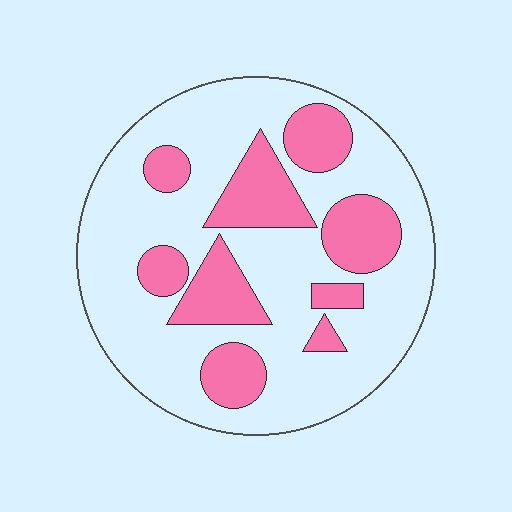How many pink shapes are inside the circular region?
9.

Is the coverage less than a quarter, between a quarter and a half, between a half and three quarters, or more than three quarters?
Between a quarter and a half.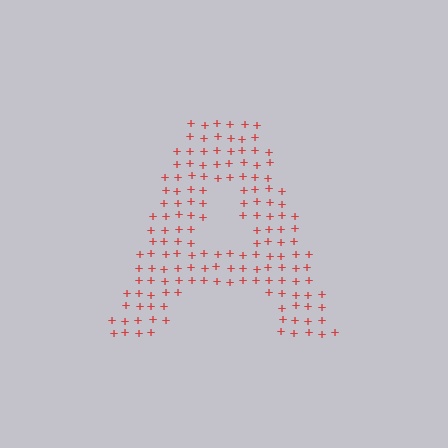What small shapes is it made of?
It is made of small plus signs.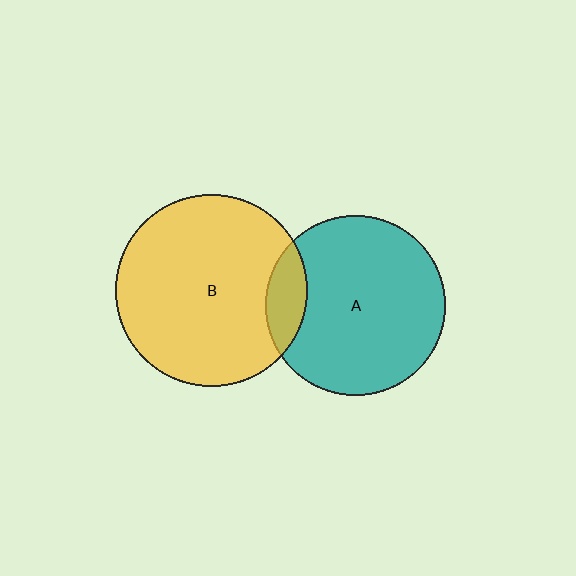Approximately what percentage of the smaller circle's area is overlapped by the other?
Approximately 15%.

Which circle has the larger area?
Circle B (yellow).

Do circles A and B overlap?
Yes.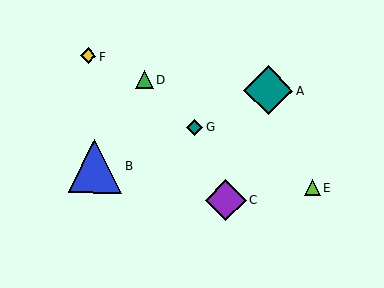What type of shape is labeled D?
Shape D is a green triangle.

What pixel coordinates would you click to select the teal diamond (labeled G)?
Click at (194, 127) to select the teal diamond G.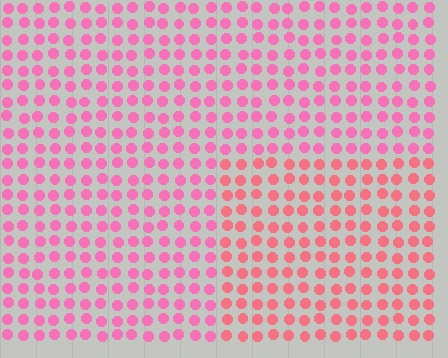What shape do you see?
I see a rectangle.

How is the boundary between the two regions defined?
The boundary is defined purely by a slight shift in hue (about 25 degrees). Spacing, size, and orientation are identical on both sides.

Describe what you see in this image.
The image is filled with small pink elements in a uniform arrangement. A rectangle-shaped region is visible where the elements are tinted to a slightly different hue, forming a subtle color boundary.